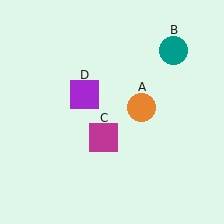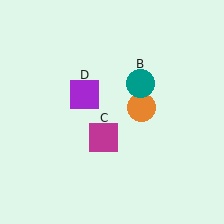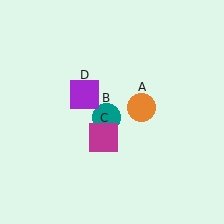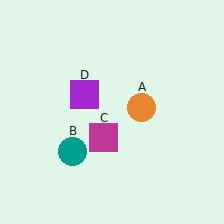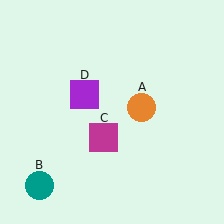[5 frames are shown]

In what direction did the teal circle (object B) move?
The teal circle (object B) moved down and to the left.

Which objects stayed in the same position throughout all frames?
Orange circle (object A) and magenta square (object C) and purple square (object D) remained stationary.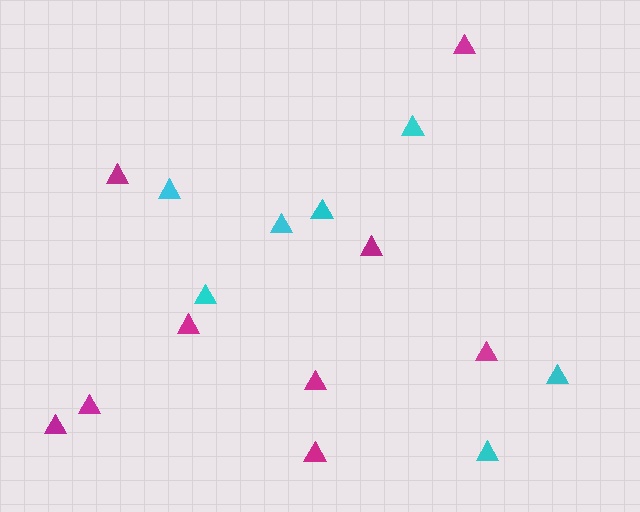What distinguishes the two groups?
There are 2 groups: one group of magenta triangles (9) and one group of cyan triangles (7).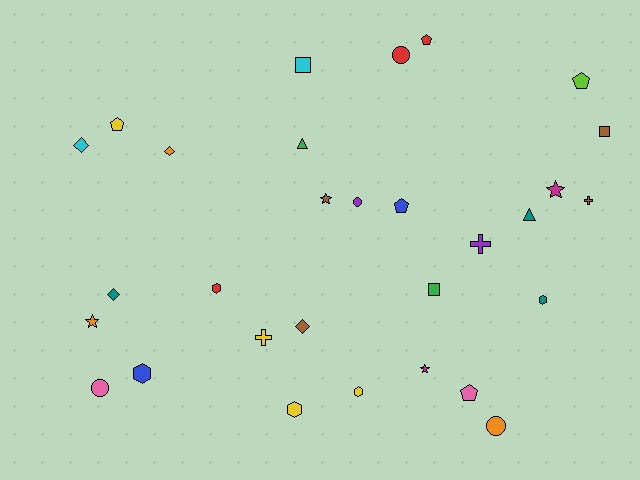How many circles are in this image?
There are 4 circles.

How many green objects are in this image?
There are 2 green objects.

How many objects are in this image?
There are 30 objects.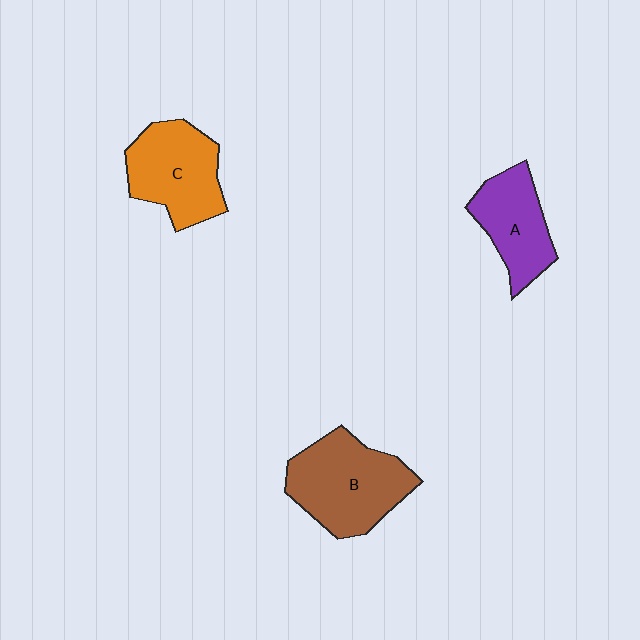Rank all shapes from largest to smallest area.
From largest to smallest: B (brown), C (orange), A (purple).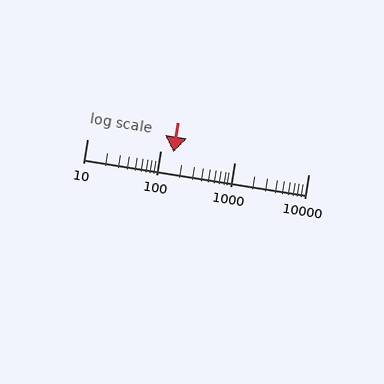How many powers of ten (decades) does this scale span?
The scale spans 3 decades, from 10 to 10000.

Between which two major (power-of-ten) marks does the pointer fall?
The pointer is between 100 and 1000.